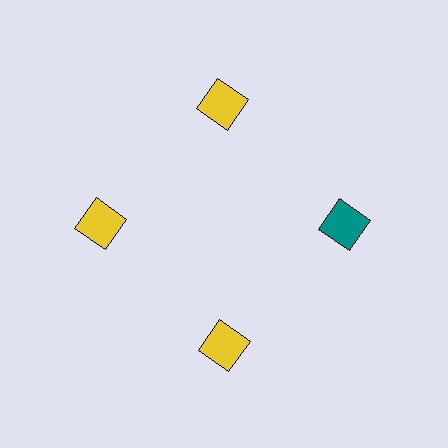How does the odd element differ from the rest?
It has a different color: teal instead of yellow.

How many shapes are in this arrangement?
There are 4 shapes arranged in a ring pattern.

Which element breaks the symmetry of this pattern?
The teal square at roughly the 3 o'clock position breaks the symmetry. All other shapes are yellow squares.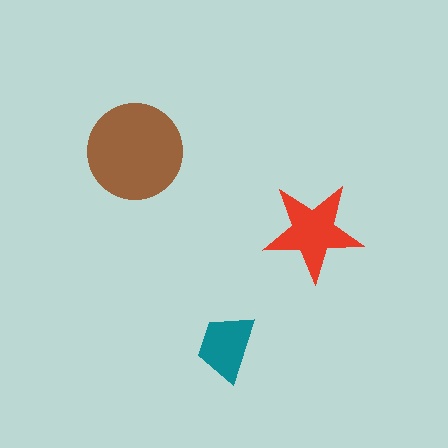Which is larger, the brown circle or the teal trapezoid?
The brown circle.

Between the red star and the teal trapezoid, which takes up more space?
The red star.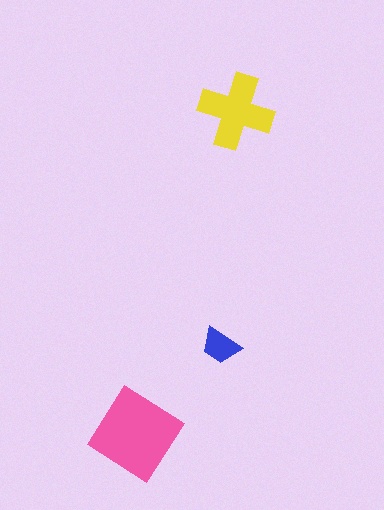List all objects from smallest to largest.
The blue trapezoid, the yellow cross, the pink diamond.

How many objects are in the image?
There are 3 objects in the image.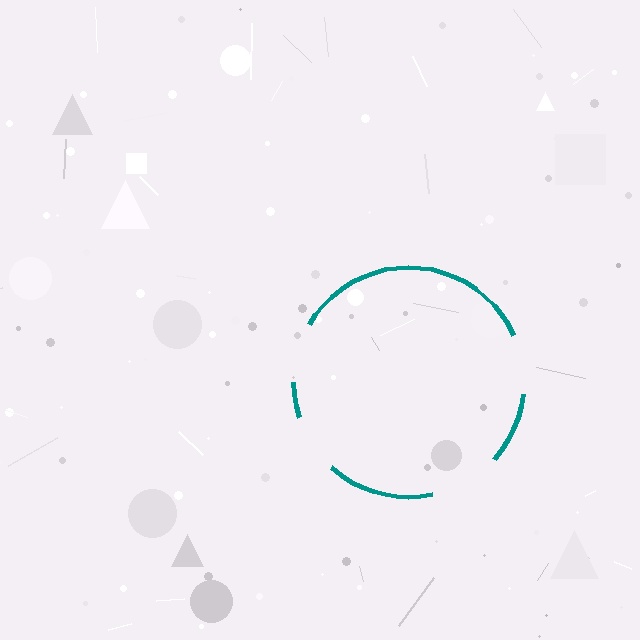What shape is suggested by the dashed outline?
The dashed outline suggests a circle.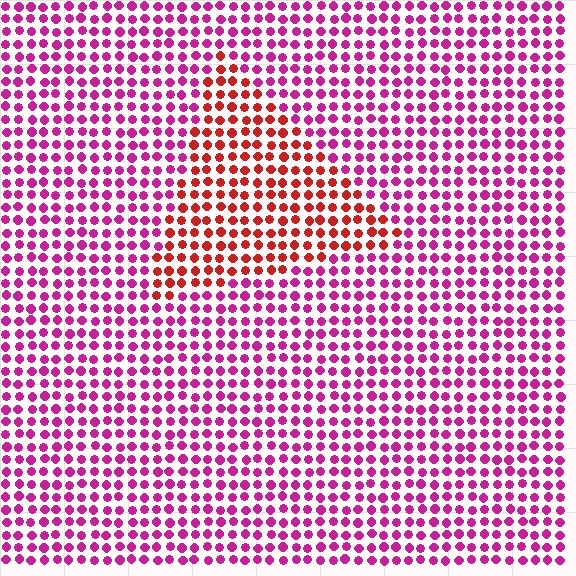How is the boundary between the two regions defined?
The boundary is defined purely by a slight shift in hue (about 44 degrees). Spacing, size, and orientation are identical on both sides.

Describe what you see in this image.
The image is filled with small magenta elements in a uniform arrangement. A triangle-shaped region is visible where the elements are tinted to a slightly different hue, forming a subtle color boundary.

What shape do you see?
I see a triangle.